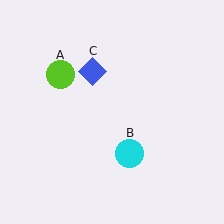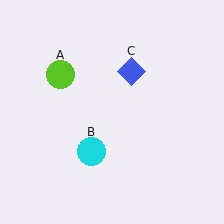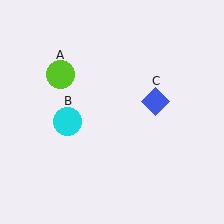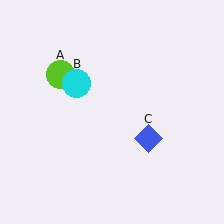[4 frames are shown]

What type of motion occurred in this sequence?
The cyan circle (object B), blue diamond (object C) rotated clockwise around the center of the scene.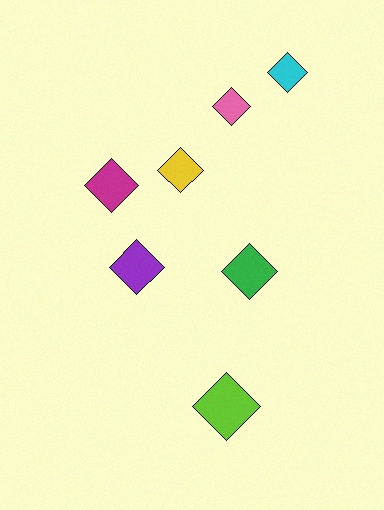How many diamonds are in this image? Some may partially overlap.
There are 7 diamonds.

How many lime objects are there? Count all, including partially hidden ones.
There is 1 lime object.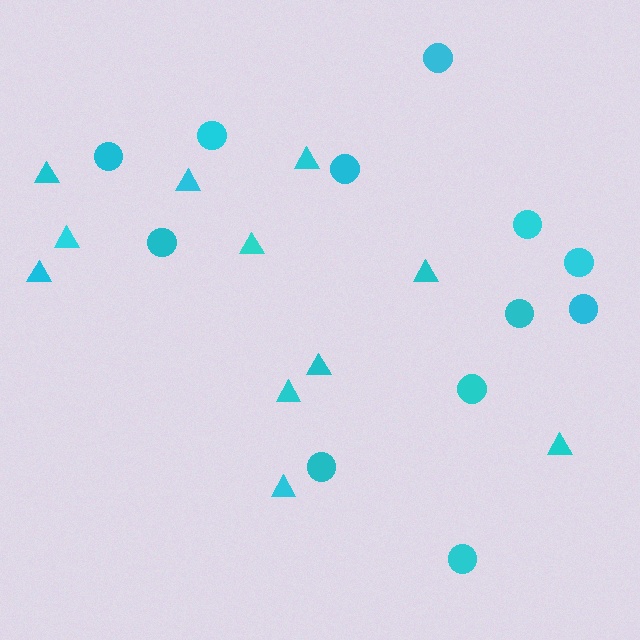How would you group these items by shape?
There are 2 groups: one group of circles (12) and one group of triangles (11).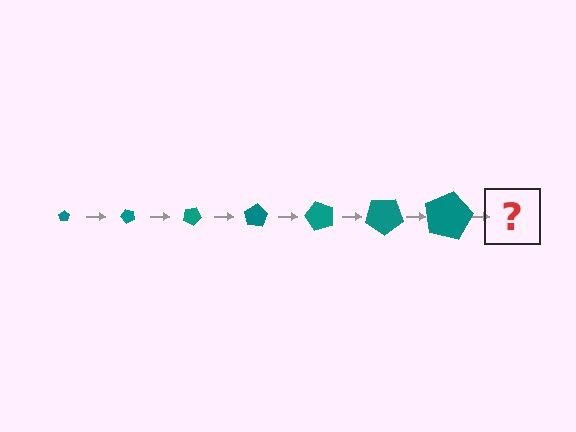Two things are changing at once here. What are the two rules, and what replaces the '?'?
The two rules are that the pentagon grows larger each step and it rotates 50 degrees each step. The '?' should be a pentagon, larger than the previous one and rotated 350 degrees from the start.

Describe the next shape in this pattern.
It should be a pentagon, larger than the previous one and rotated 350 degrees from the start.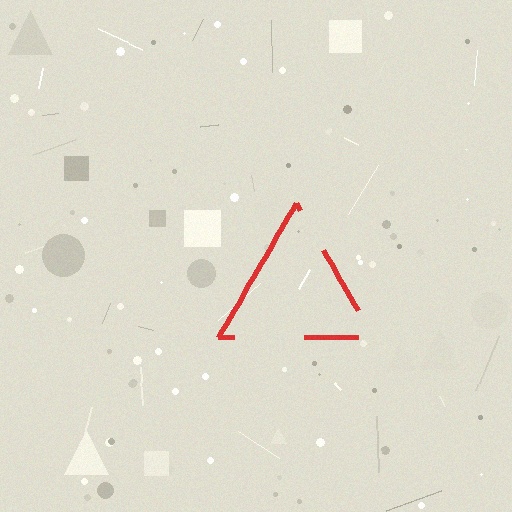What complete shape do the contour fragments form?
The contour fragments form a triangle.